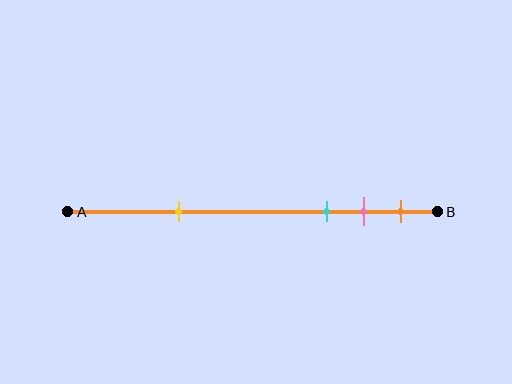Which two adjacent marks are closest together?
The pink and orange marks are the closest adjacent pair.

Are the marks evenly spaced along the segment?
No, the marks are not evenly spaced.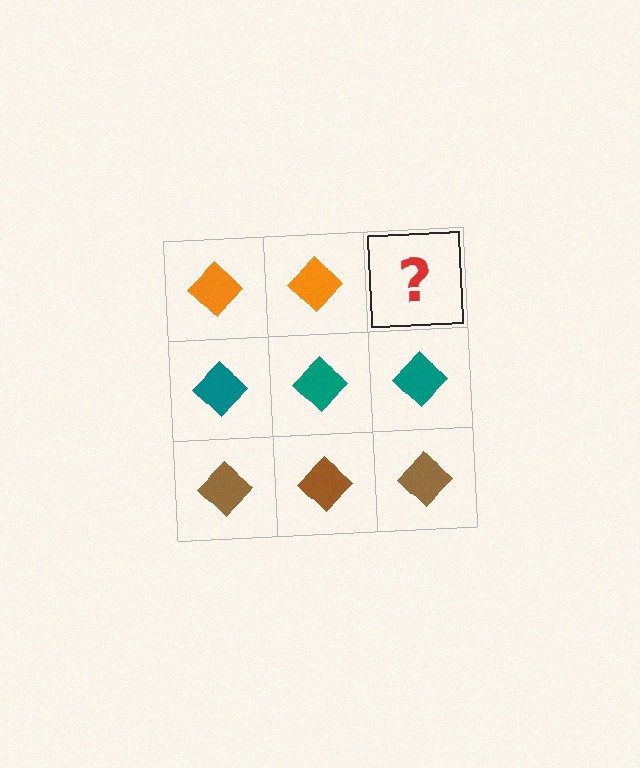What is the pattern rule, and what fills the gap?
The rule is that each row has a consistent color. The gap should be filled with an orange diamond.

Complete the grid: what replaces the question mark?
The question mark should be replaced with an orange diamond.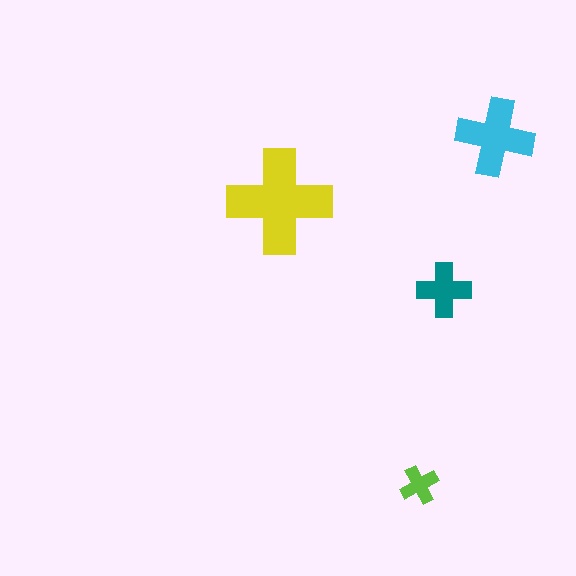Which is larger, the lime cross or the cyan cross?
The cyan one.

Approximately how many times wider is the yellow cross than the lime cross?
About 2.5 times wider.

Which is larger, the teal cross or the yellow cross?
The yellow one.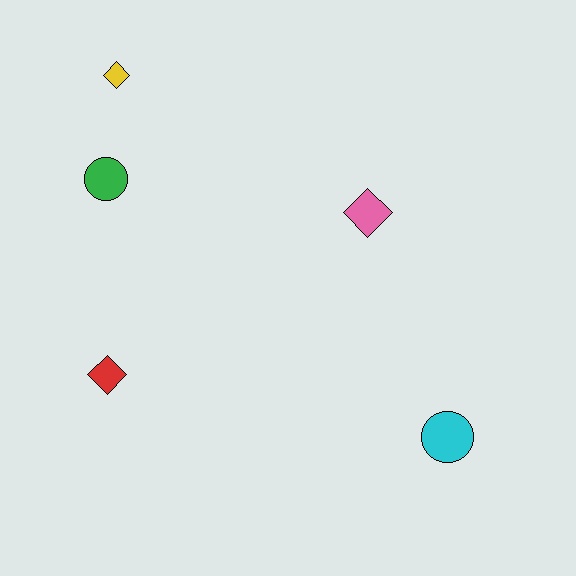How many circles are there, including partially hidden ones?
There are 2 circles.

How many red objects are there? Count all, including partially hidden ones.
There is 1 red object.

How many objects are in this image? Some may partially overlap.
There are 5 objects.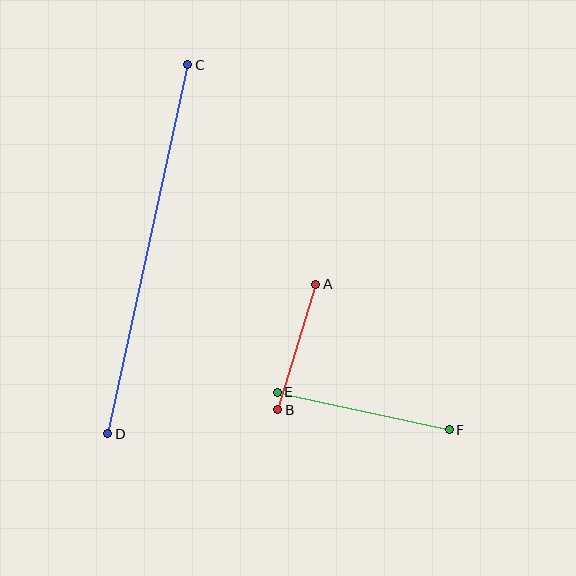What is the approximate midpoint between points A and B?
The midpoint is at approximately (297, 347) pixels.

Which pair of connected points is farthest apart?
Points C and D are farthest apart.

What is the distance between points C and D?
The distance is approximately 378 pixels.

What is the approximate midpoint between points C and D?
The midpoint is at approximately (148, 249) pixels.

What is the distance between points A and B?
The distance is approximately 131 pixels.